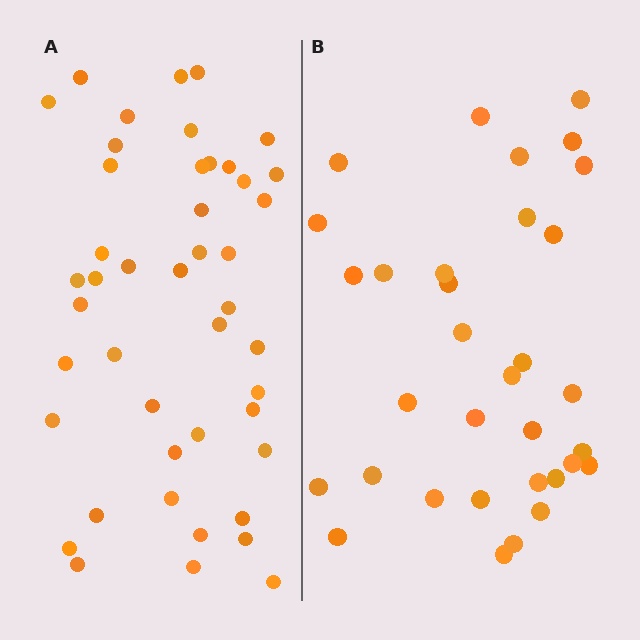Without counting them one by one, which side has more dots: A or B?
Region A (the left region) has more dots.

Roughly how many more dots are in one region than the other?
Region A has roughly 12 or so more dots than region B.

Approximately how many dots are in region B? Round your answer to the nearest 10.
About 30 dots. (The exact count is 33, which rounds to 30.)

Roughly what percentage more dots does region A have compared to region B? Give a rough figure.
About 35% more.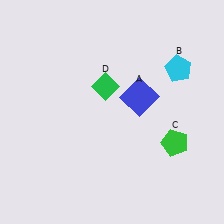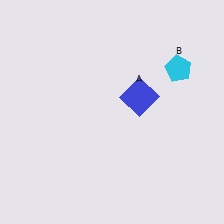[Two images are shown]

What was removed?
The green pentagon (C), the green diamond (D) were removed in Image 2.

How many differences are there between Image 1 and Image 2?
There are 2 differences between the two images.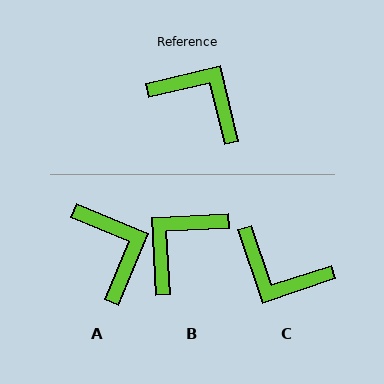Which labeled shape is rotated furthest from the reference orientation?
C, about 175 degrees away.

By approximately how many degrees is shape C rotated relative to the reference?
Approximately 175 degrees clockwise.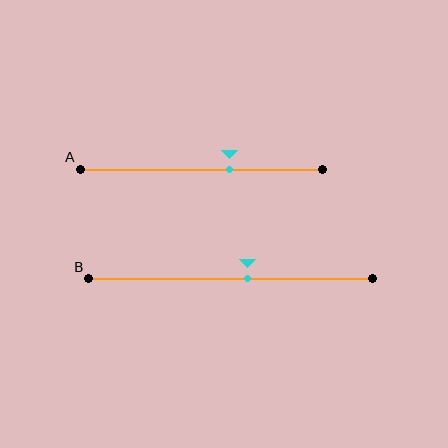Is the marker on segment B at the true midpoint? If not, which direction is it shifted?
No, the marker on segment B is shifted to the right by about 6% of the segment length.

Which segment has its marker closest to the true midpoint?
Segment B has its marker closest to the true midpoint.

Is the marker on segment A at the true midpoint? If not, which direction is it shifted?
No, the marker on segment A is shifted to the right by about 12% of the segment length.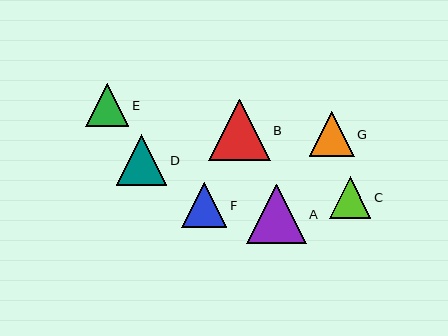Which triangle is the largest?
Triangle B is the largest with a size of approximately 62 pixels.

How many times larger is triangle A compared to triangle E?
Triangle A is approximately 1.4 times the size of triangle E.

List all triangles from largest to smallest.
From largest to smallest: B, A, D, G, F, E, C.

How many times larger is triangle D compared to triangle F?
Triangle D is approximately 1.1 times the size of triangle F.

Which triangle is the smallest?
Triangle C is the smallest with a size of approximately 41 pixels.